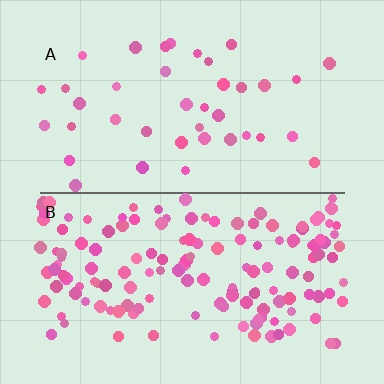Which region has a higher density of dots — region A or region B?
B (the bottom).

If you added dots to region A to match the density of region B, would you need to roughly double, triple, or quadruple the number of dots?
Approximately quadruple.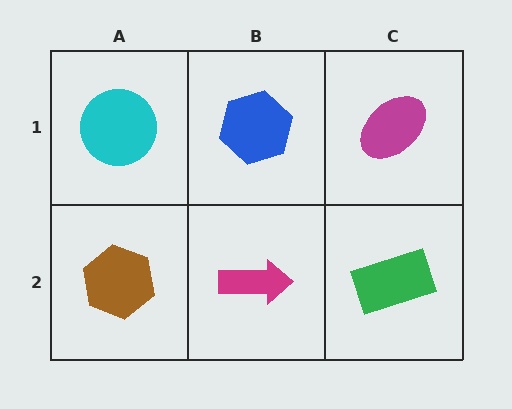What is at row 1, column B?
A blue hexagon.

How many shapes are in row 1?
3 shapes.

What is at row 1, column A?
A cyan circle.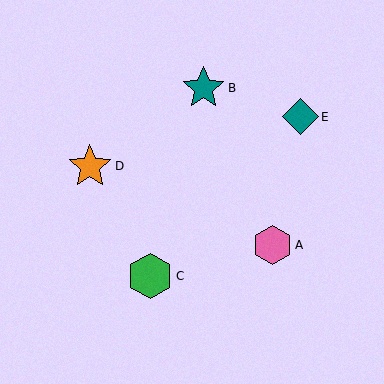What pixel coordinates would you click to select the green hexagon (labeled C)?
Click at (150, 276) to select the green hexagon C.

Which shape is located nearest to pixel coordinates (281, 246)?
The pink hexagon (labeled A) at (272, 245) is nearest to that location.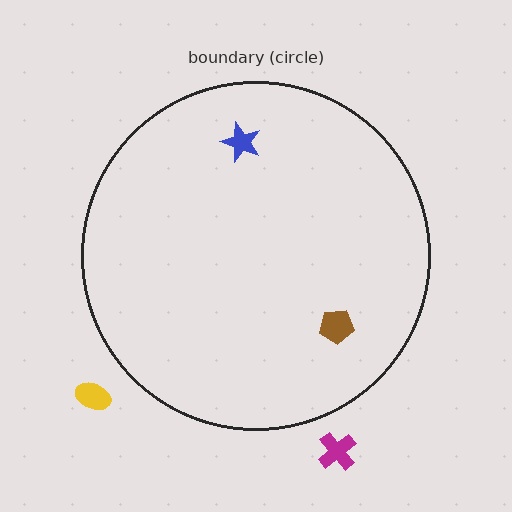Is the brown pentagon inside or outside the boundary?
Inside.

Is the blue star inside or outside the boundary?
Inside.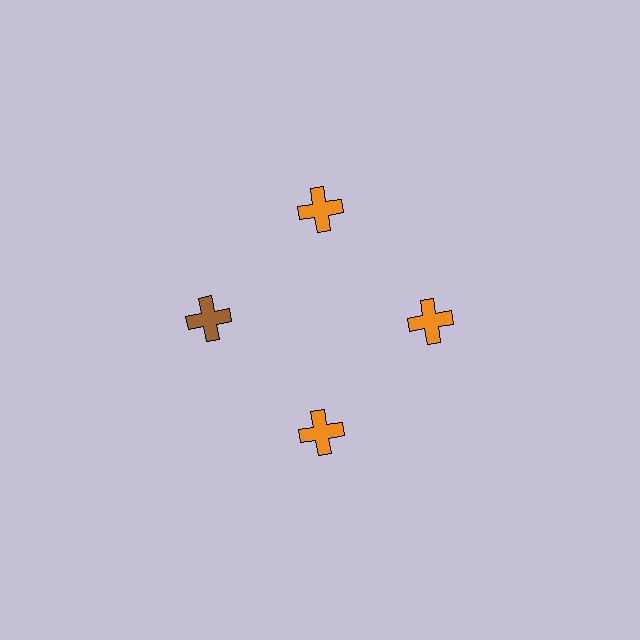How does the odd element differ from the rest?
It has a different color: brown instead of orange.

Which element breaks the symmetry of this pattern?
The brown cross at roughly the 9 o'clock position breaks the symmetry. All other shapes are orange crosses.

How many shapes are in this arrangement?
There are 4 shapes arranged in a ring pattern.